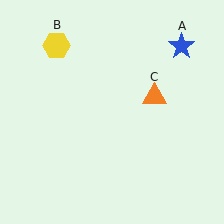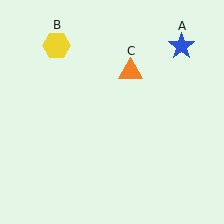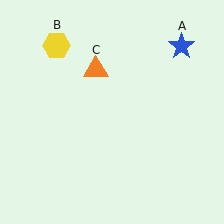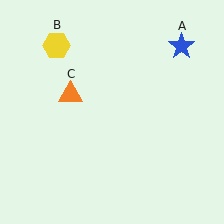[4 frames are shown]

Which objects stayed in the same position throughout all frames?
Blue star (object A) and yellow hexagon (object B) remained stationary.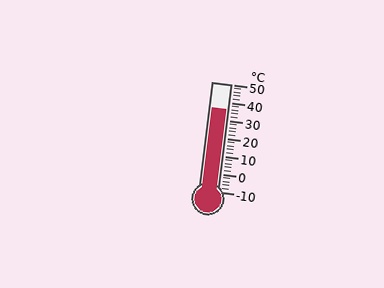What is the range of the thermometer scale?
The thermometer scale ranges from -10°C to 50°C.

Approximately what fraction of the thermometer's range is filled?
The thermometer is filled to approximately 75% of its range.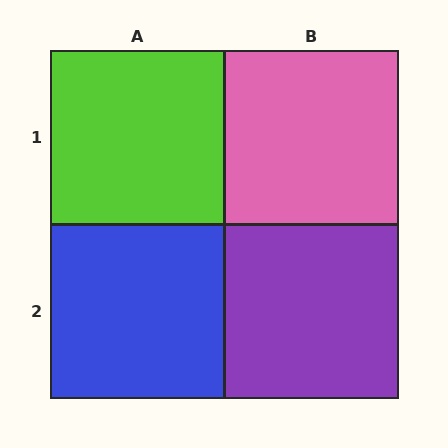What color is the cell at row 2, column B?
Purple.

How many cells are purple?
1 cell is purple.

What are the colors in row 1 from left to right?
Lime, pink.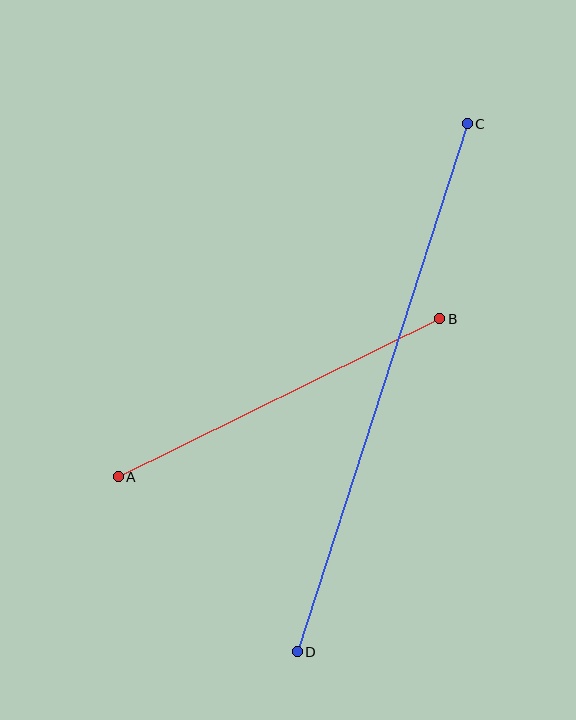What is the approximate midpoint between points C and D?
The midpoint is at approximately (382, 388) pixels.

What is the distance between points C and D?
The distance is approximately 555 pixels.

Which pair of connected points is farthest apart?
Points C and D are farthest apart.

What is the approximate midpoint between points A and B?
The midpoint is at approximately (279, 398) pixels.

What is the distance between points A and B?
The distance is approximately 359 pixels.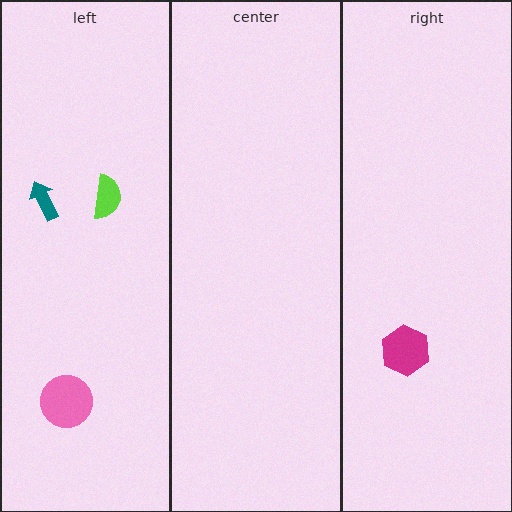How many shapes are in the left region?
3.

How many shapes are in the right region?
1.